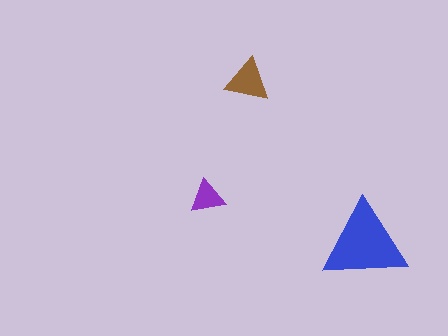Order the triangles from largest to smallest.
the blue one, the brown one, the purple one.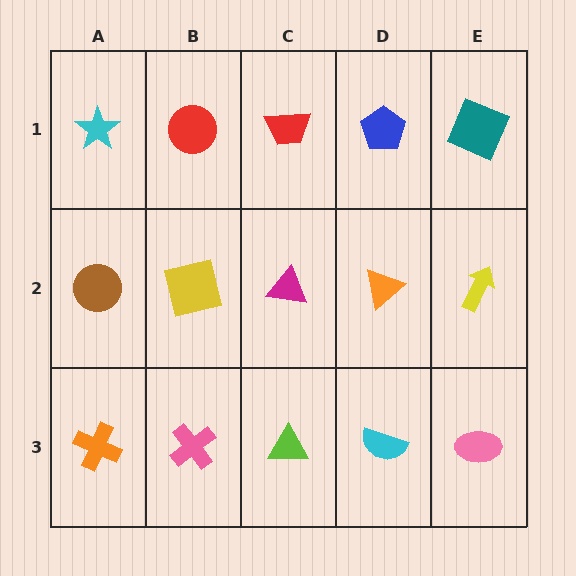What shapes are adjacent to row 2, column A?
A cyan star (row 1, column A), an orange cross (row 3, column A), a yellow square (row 2, column B).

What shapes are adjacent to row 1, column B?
A yellow square (row 2, column B), a cyan star (row 1, column A), a red trapezoid (row 1, column C).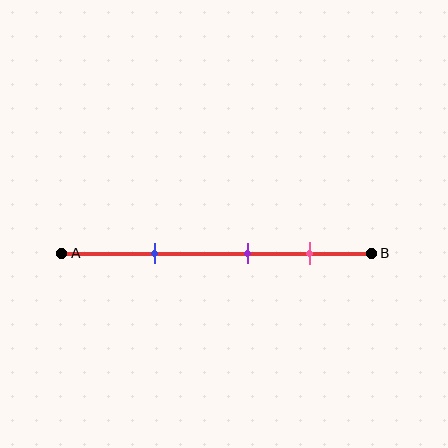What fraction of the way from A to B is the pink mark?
The pink mark is approximately 80% (0.8) of the way from A to B.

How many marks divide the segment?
There are 3 marks dividing the segment.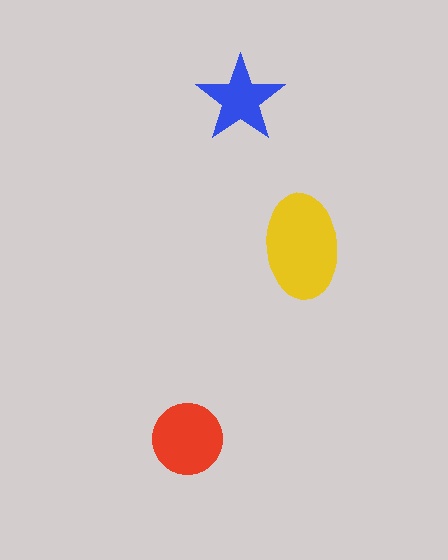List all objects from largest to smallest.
The yellow ellipse, the red circle, the blue star.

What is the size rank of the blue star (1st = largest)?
3rd.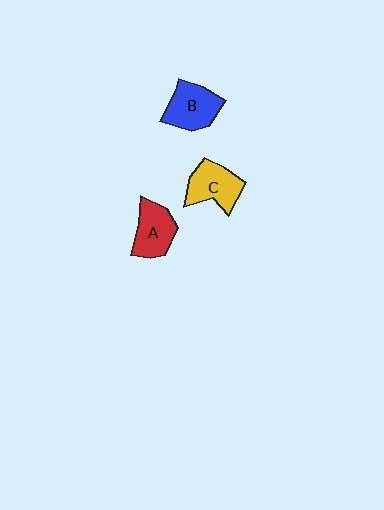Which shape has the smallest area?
Shape A (red).